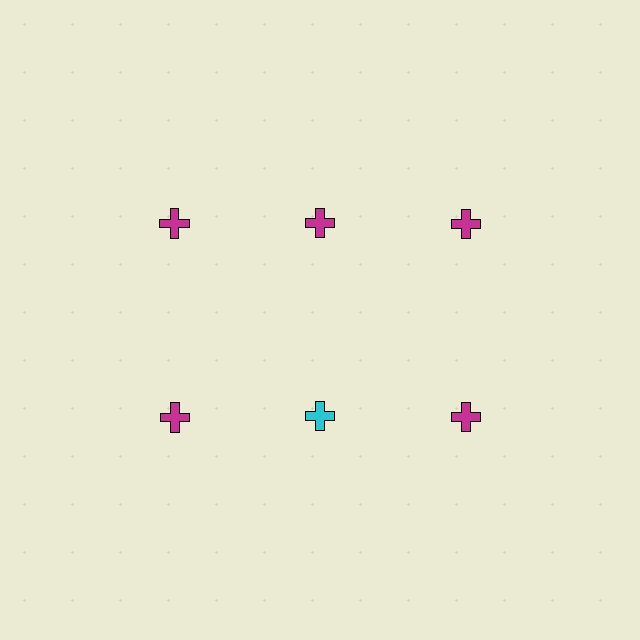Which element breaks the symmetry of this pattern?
The cyan cross in the second row, second from left column breaks the symmetry. All other shapes are magenta crosses.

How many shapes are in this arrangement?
There are 6 shapes arranged in a grid pattern.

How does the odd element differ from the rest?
It has a different color: cyan instead of magenta.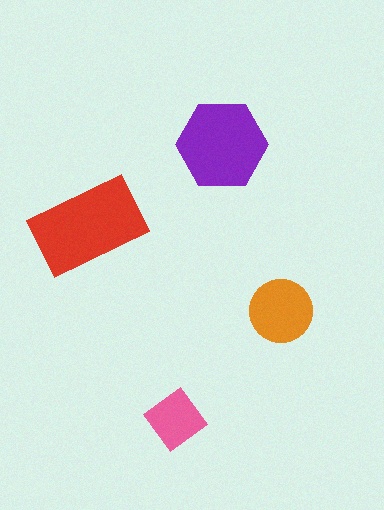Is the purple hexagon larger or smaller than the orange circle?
Larger.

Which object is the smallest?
The pink diamond.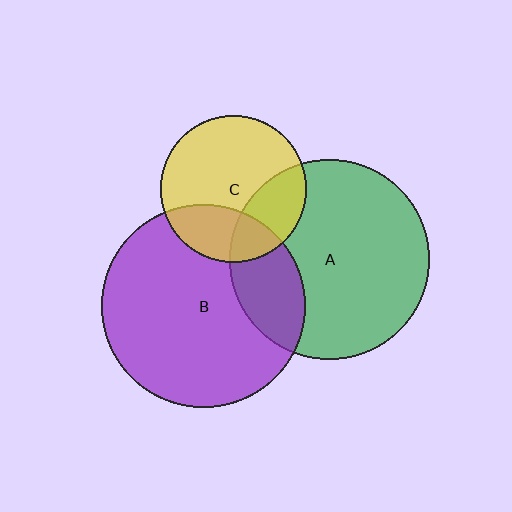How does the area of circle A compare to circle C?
Approximately 1.9 times.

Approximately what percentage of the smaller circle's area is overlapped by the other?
Approximately 20%.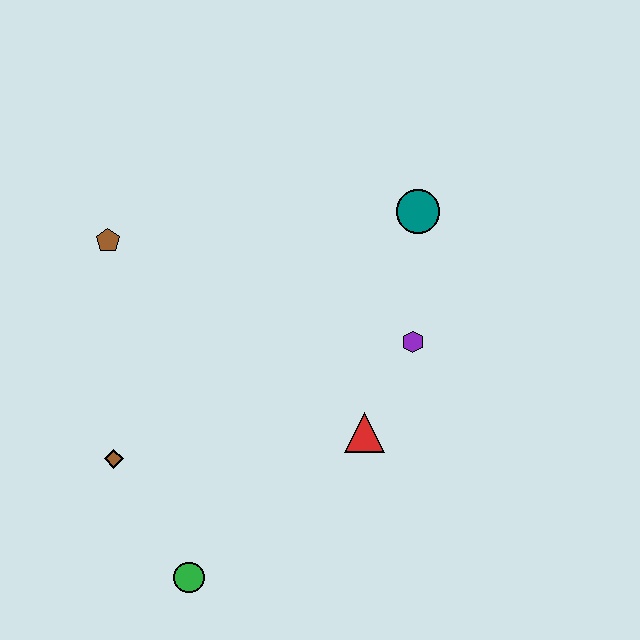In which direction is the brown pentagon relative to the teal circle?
The brown pentagon is to the left of the teal circle.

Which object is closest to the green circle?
The brown diamond is closest to the green circle.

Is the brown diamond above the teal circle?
No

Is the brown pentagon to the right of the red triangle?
No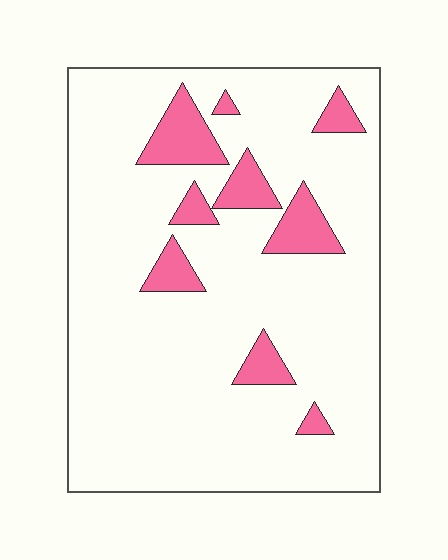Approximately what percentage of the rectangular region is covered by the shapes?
Approximately 15%.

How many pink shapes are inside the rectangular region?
9.